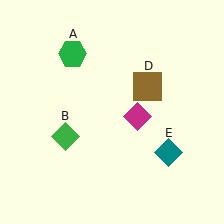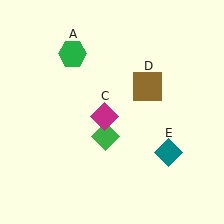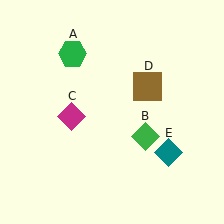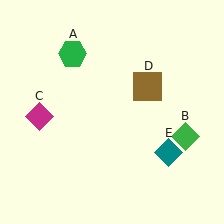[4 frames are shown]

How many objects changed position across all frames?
2 objects changed position: green diamond (object B), magenta diamond (object C).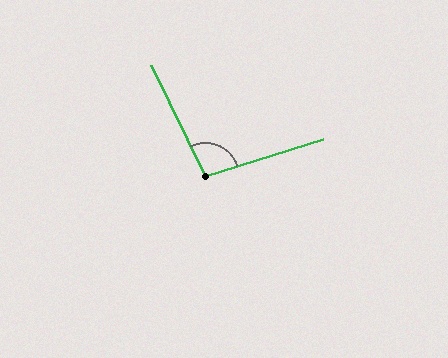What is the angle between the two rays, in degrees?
Approximately 98 degrees.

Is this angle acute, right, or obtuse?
It is obtuse.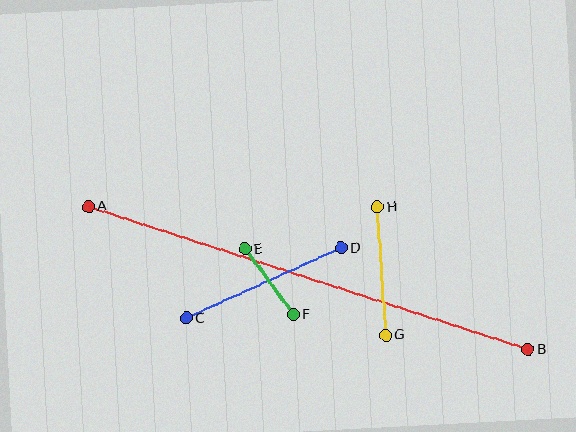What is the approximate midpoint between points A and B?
The midpoint is at approximately (308, 278) pixels.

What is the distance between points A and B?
The distance is approximately 462 pixels.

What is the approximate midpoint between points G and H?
The midpoint is at approximately (381, 271) pixels.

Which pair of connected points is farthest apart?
Points A and B are farthest apart.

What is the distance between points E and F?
The distance is approximately 82 pixels.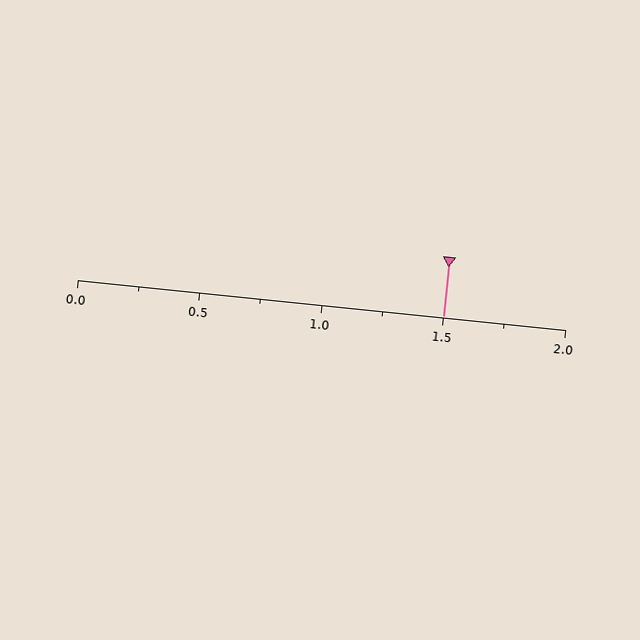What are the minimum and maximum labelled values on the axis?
The axis runs from 0.0 to 2.0.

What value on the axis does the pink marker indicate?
The marker indicates approximately 1.5.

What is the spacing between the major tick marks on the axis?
The major ticks are spaced 0.5 apart.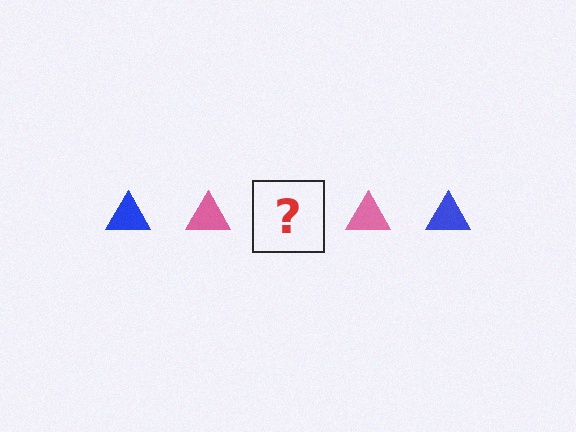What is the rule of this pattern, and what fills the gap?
The rule is that the pattern cycles through blue, pink triangles. The gap should be filled with a blue triangle.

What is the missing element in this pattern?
The missing element is a blue triangle.